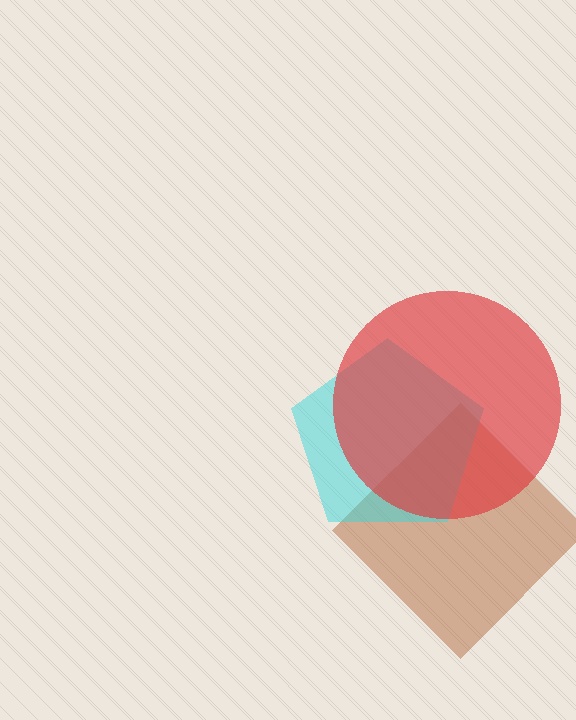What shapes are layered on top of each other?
The layered shapes are: a brown diamond, a cyan pentagon, a red circle.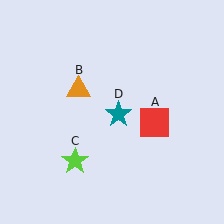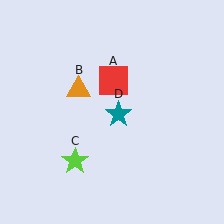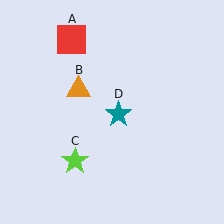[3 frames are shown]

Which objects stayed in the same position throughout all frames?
Orange triangle (object B) and lime star (object C) and teal star (object D) remained stationary.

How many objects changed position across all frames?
1 object changed position: red square (object A).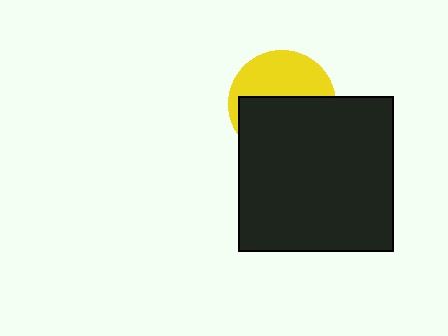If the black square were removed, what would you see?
You would see the complete yellow circle.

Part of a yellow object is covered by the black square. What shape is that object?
It is a circle.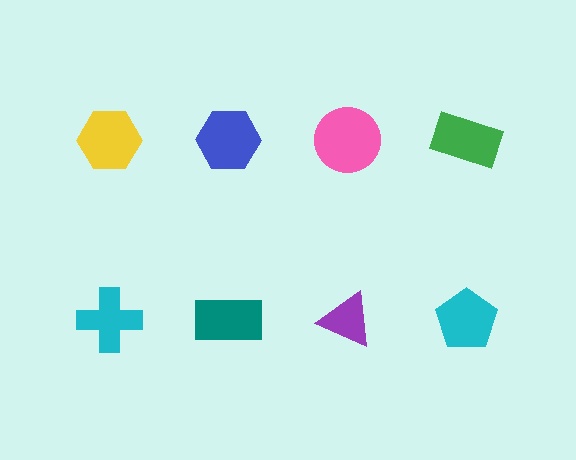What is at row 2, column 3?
A purple triangle.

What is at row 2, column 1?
A cyan cross.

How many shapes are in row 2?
4 shapes.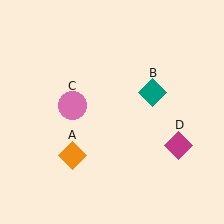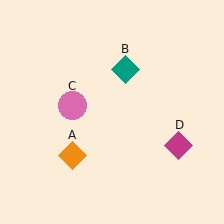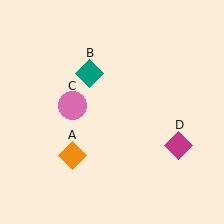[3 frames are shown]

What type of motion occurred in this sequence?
The teal diamond (object B) rotated counterclockwise around the center of the scene.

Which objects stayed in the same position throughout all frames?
Orange diamond (object A) and pink circle (object C) and magenta diamond (object D) remained stationary.